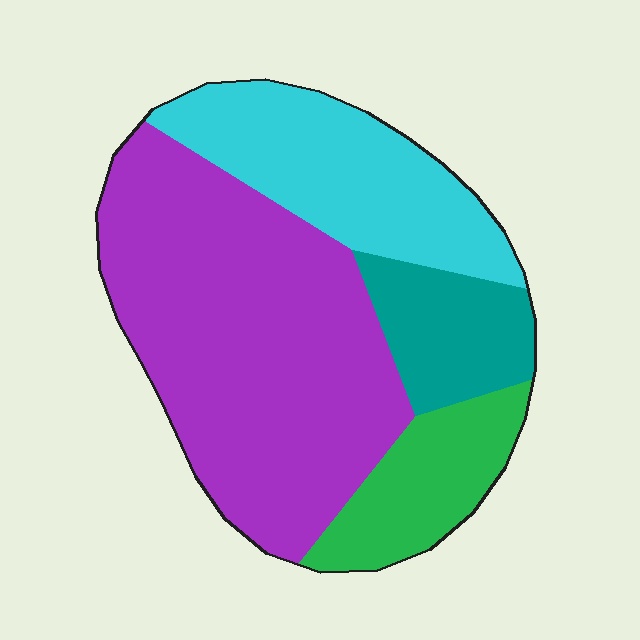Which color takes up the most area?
Purple, at roughly 50%.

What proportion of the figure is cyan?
Cyan takes up about one quarter (1/4) of the figure.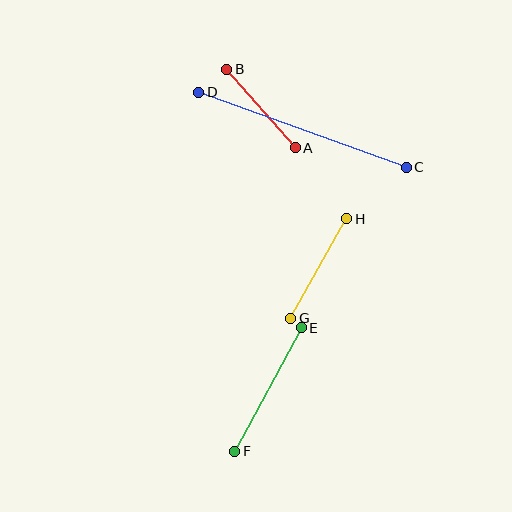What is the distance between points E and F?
The distance is approximately 140 pixels.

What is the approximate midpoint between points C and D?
The midpoint is at approximately (303, 130) pixels.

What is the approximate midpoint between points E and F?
The midpoint is at approximately (268, 390) pixels.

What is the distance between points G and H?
The distance is approximately 114 pixels.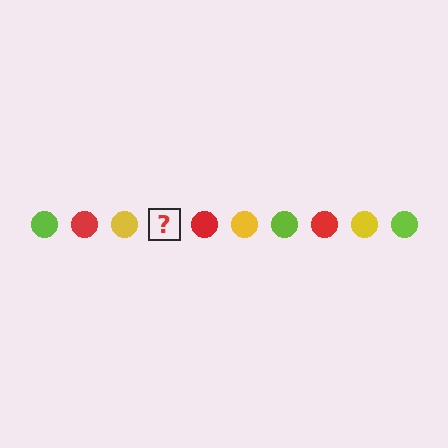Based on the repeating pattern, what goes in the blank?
The blank should be a lime circle.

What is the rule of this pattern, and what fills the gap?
The rule is that the pattern cycles through lime, red, yellow circles. The gap should be filled with a lime circle.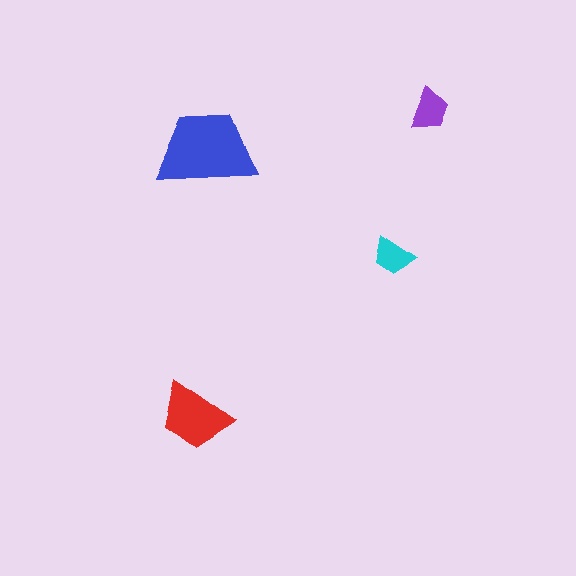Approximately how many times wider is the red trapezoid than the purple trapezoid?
About 1.5 times wider.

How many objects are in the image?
There are 4 objects in the image.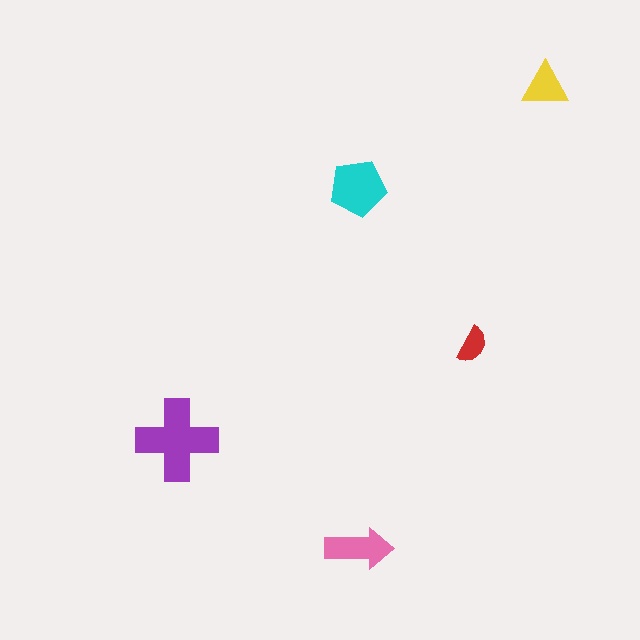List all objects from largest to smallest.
The purple cross, the cyan pentagon, the pink arrow, the yellow triangle, the red semicircle.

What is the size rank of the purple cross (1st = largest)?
1st.